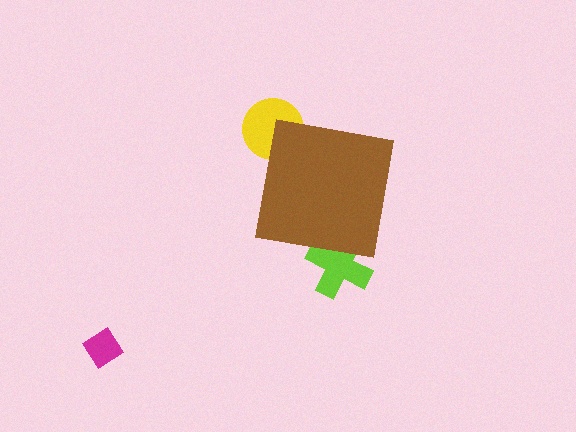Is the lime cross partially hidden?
Yes, the lime cross is partially hidden behind the brown square.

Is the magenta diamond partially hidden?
No, the magenta diamond is fully visible.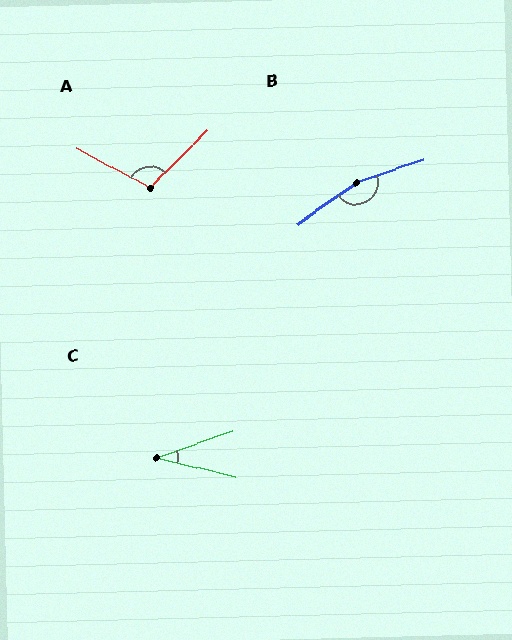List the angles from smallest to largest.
C (33°), A (107°), B (163°).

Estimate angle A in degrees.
Approximately 107 degrees.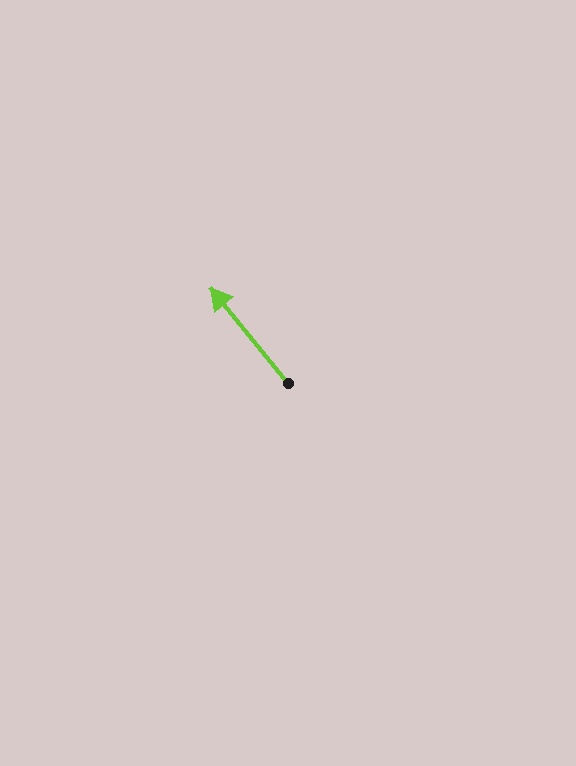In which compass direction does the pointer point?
Northwest.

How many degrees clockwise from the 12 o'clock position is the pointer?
Approximately 321 degrees.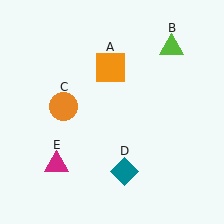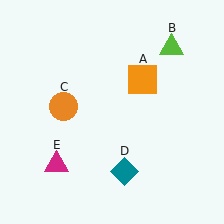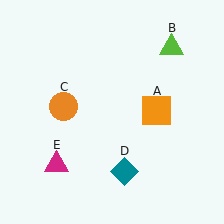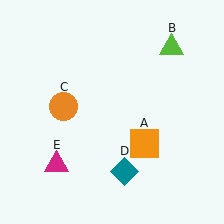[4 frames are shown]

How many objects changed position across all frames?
1 object changed position: orange square (object A).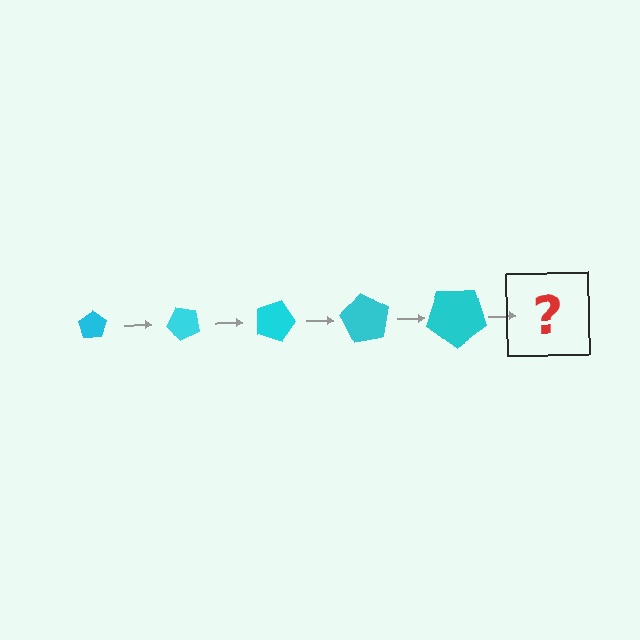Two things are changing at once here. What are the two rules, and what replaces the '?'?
The two rules are that the pentagon grows larger each step and it rotates 45 degrees each step. The '?' should be a pentagon, larger than the previous one and rotated 225 degrees from the start.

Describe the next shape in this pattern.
It should be a pentagon, larger than the previous one and rotated 225 degrees from the start.